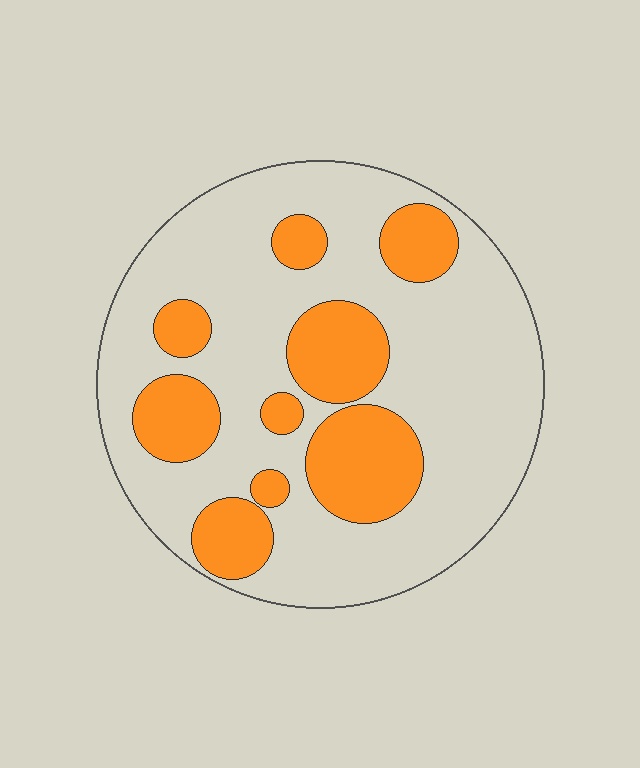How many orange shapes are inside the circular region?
9.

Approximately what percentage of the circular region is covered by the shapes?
Approximately 30%.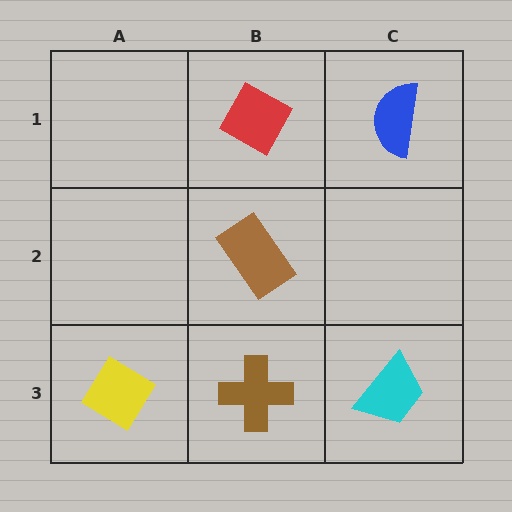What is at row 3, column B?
A brown cross.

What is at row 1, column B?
A red diamond.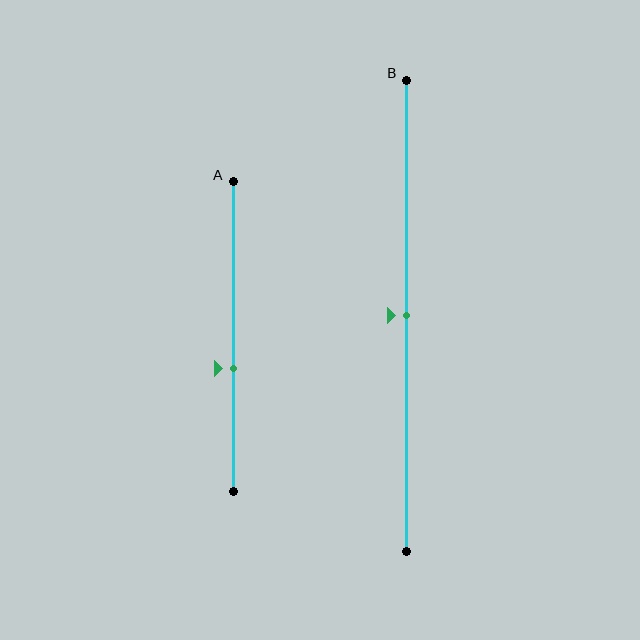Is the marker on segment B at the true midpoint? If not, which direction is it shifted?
Yes, the marker on segment B is at the true midpoint.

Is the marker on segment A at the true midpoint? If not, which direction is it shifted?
No, the marker on segment A is shifted downward by about 10% of the segment length.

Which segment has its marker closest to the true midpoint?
Segment B has its marker closest to the true midpoint.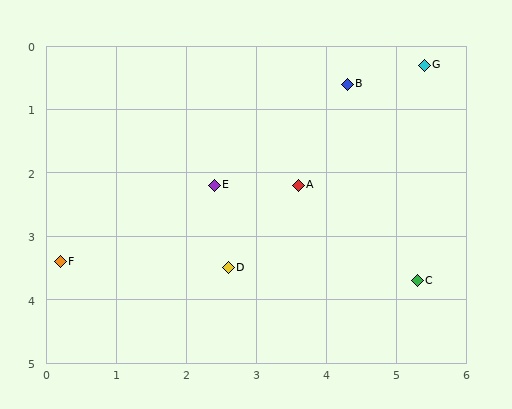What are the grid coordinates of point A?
Point A is at approximately (3.6, 2.2).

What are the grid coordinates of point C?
Point C is at approximately (5.3, 3.7).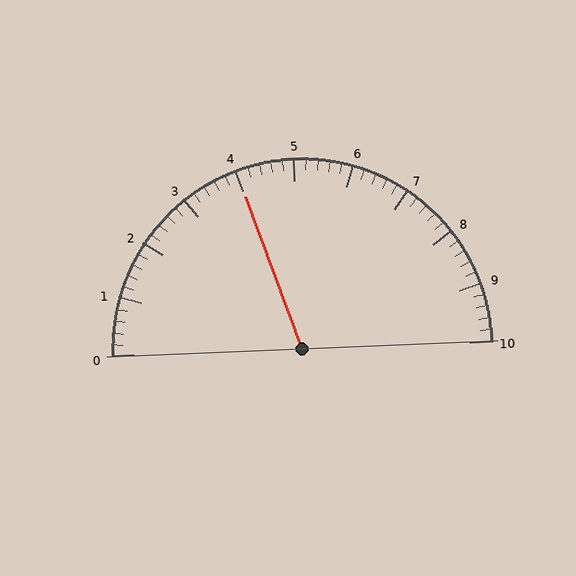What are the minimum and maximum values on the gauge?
The gauge ranges from 0 to 10.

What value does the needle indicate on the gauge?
The needle indicates approximately 4.0.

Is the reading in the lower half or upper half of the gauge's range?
The reading is in the lower half of the range (0 to 10).